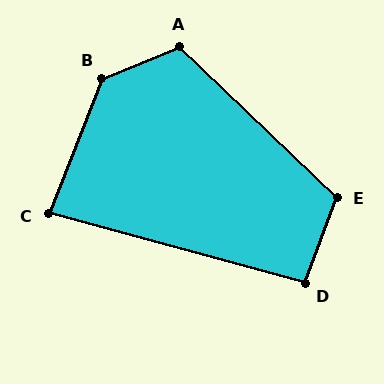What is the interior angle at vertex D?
Approximately 95 degrees (obtuse).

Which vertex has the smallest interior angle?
C, at approximately 84 degrees.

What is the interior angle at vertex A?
Approximately 115 degrees (obtuse).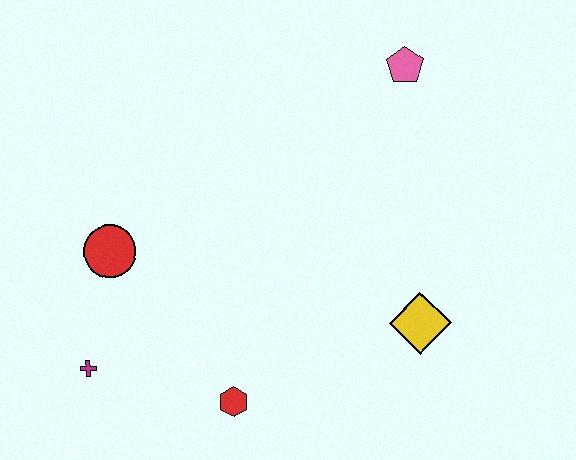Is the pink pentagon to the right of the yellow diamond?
No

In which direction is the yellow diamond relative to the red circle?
The yellow diamond is to the right of the red circle.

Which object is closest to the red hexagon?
The magenta cross is closest to the red hexagon.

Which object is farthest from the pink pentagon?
The magenta cross is farthest from the pink pentagon.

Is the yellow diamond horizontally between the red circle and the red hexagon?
No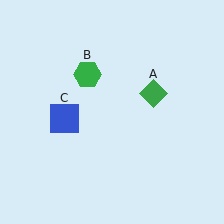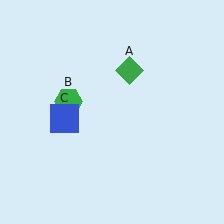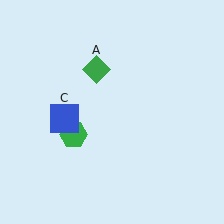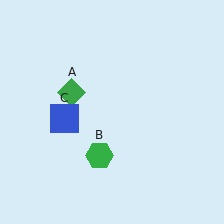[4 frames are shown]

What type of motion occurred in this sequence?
The green diamond (object A), green hexagon (object B) rotated counterclockwise around the center of the scene.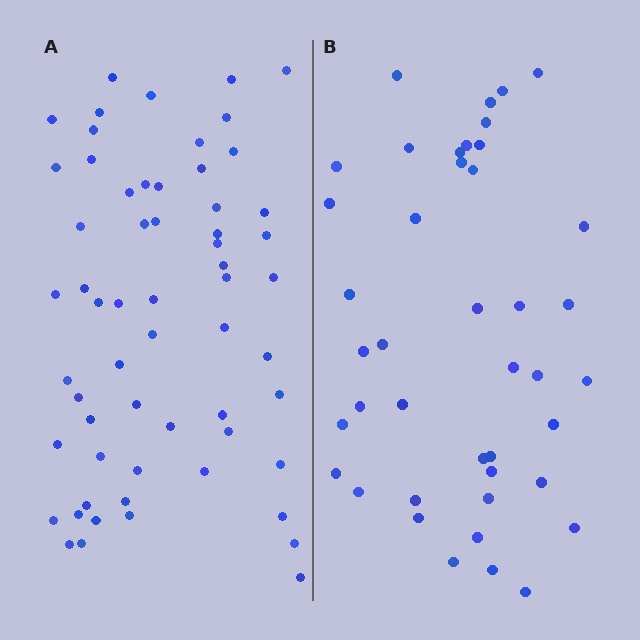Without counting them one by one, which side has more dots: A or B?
Region A (the left region) has more dots.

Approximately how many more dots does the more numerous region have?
Region A has approximately 20 more dots than region B.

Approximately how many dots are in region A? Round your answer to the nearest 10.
About 60 dots.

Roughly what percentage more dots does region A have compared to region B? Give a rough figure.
About 45% more.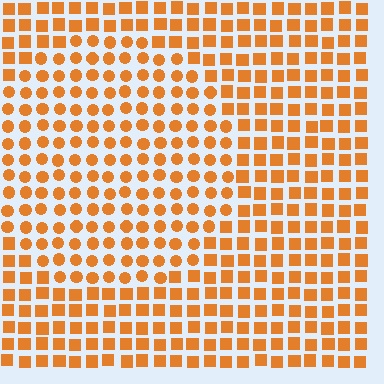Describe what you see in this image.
The image is filled with small orange elements arranged in a uniform grid. A circle-shaped region contains circles, while the surrounding area contains squares. The boundary is defined purely by the change in element shape.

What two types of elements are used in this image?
The image uses circles inside the circle region and squares outside it.